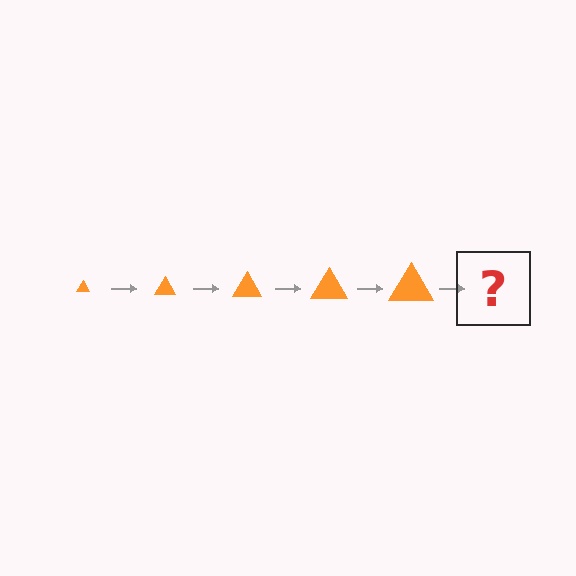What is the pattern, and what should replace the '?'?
The pattern is that the triangle gets progressively larger each step. The '?' should be an orange triangle, larger than the previous one.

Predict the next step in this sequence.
The next step is an orange triangle, larger than the previous one.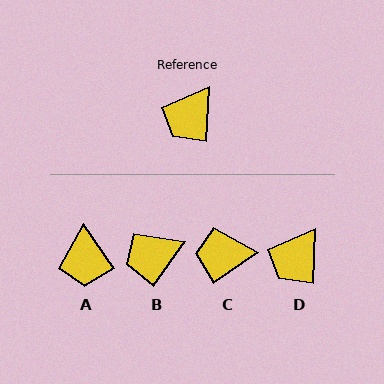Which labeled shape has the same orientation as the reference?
D.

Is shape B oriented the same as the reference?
No, it is off by about 33 degrees.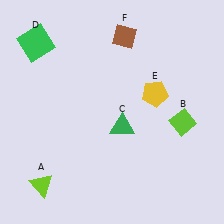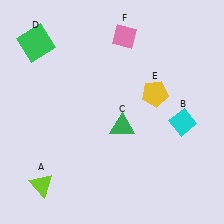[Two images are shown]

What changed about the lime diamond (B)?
In Image 1, B is lime. In Image 2, it changed to cyan.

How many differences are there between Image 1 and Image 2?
There are 2 differences between the two images.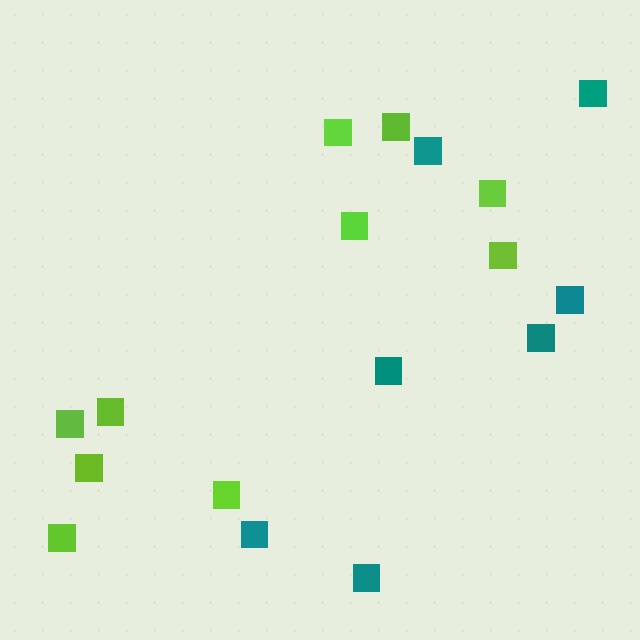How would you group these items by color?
There are 2 groups: one group of teal squares (7) and one group of lime squares (10).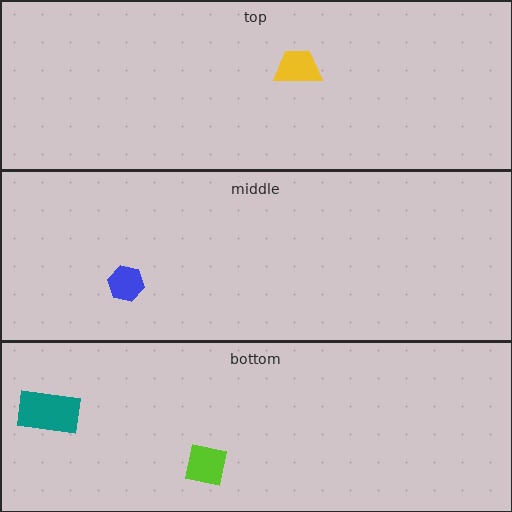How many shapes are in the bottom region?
2.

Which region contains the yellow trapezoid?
The top region.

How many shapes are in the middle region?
1.